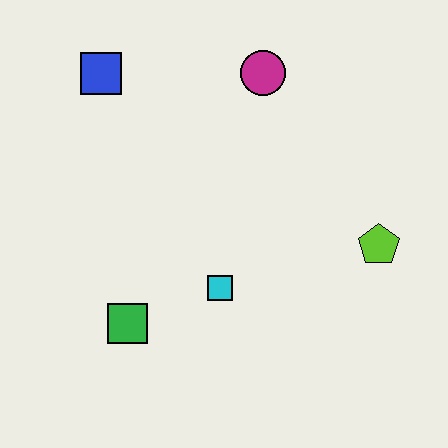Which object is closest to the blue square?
The magenta circle is closest to the blue square.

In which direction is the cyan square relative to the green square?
The cyan square is to the right of the green square.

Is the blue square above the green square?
Yes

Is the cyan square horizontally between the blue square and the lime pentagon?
Yes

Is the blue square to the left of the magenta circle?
Yes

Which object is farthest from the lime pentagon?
The blue square is farthest from the lime pentagon.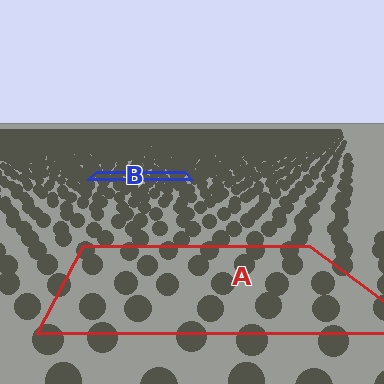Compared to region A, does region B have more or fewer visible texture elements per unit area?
Region B has more texture elements per unit area — they are packed more densely because it is farther away.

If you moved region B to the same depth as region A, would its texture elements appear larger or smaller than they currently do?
They would appear larger. At a closer depth, the same texture elements are projected at a bigger on-screen size.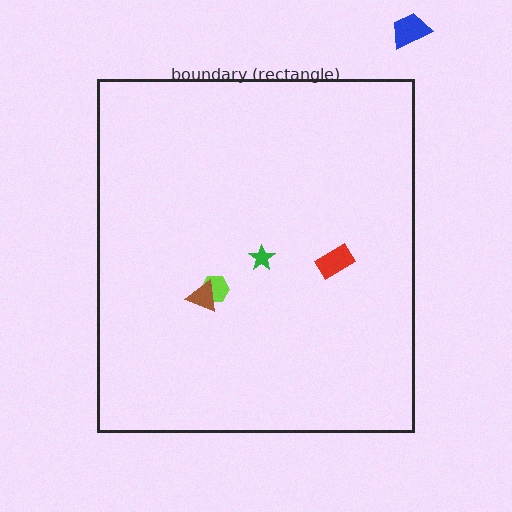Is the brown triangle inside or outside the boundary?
Inside.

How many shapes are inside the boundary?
4 inside, 1 outside.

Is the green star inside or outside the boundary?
Inside.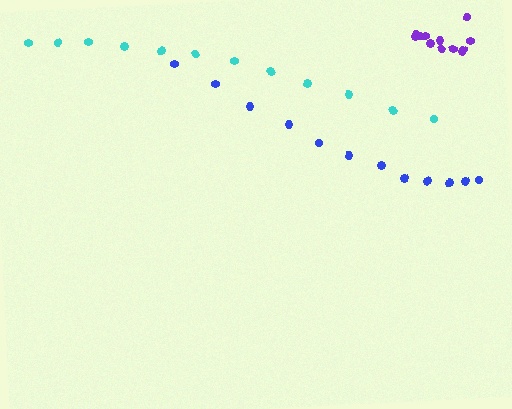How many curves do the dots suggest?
There are 3 distinct paths.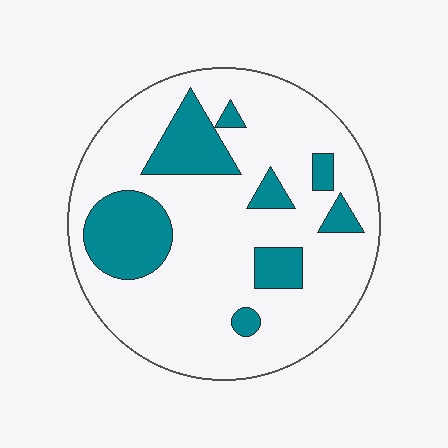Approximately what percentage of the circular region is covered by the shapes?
Approximately 20%.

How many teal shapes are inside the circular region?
8.